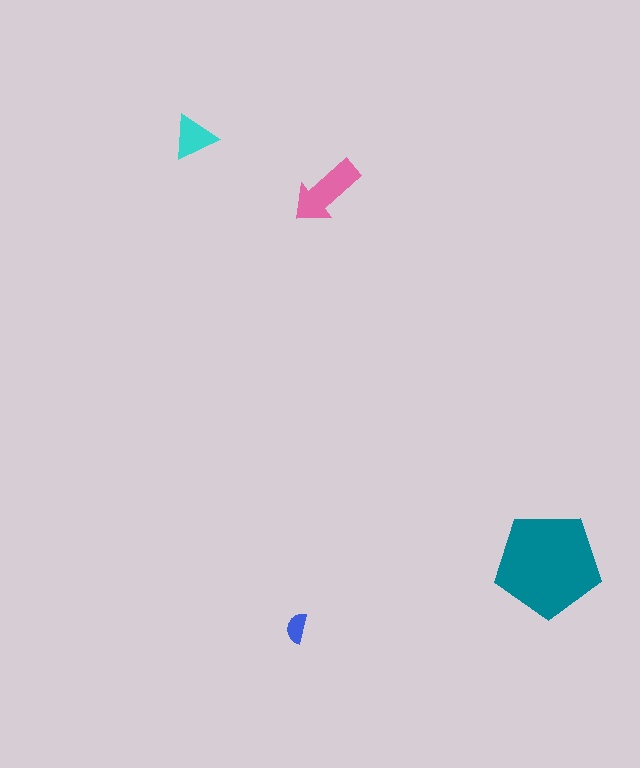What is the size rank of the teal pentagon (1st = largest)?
1st.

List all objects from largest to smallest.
The teal pentagon, the pink arrow, the cyan triangle, the blue semicircle.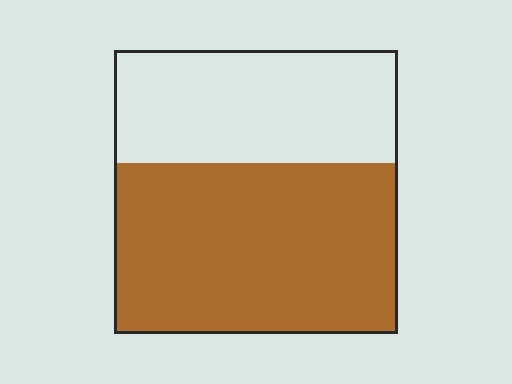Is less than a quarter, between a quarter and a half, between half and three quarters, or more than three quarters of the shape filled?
Between half and three quarters.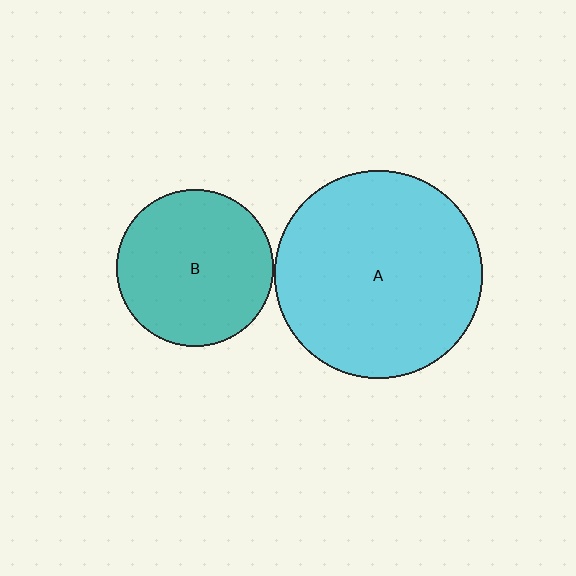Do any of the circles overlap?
No, none of the circles overlap.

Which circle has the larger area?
Circle A (cyan).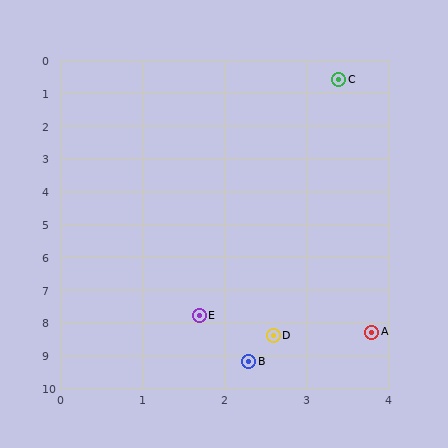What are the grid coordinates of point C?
Point C is at approximately (3.4, 0.6).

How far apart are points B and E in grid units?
Points B and E are about 1.5 grid units apart.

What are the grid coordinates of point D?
Point D is at approximately (2.6, 8.4).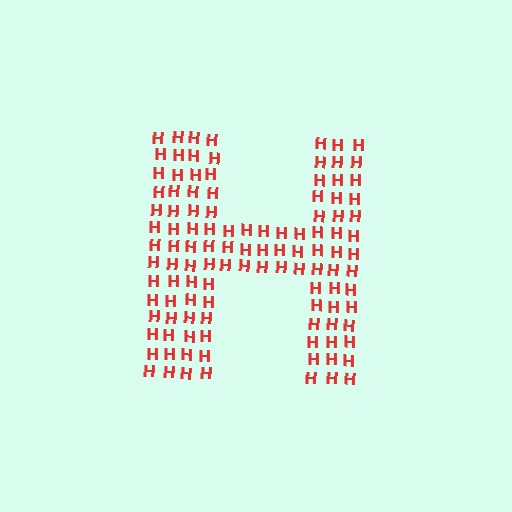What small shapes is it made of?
It is made of small letter H's.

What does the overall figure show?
The overall figure shows the letter H.